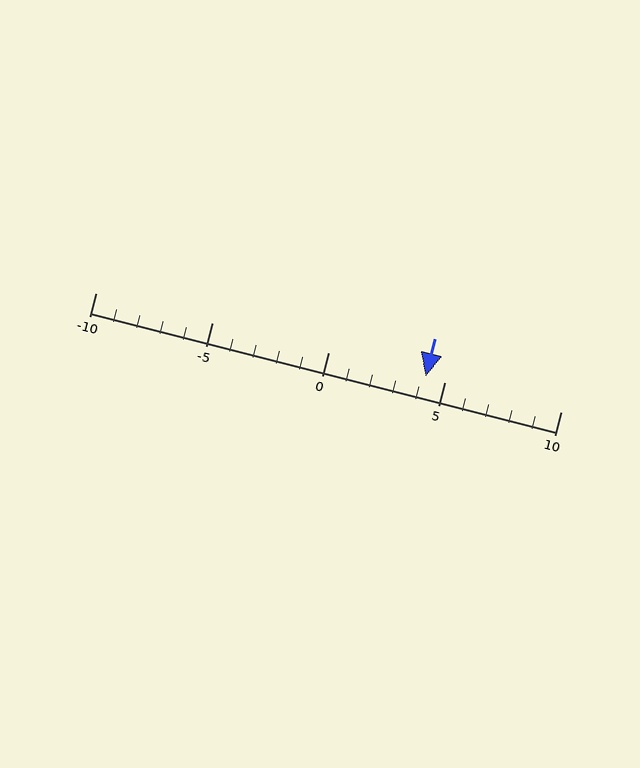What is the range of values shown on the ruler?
The ruler shows values from -10 to 10.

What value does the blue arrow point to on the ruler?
The blue arrow points to approximately 4.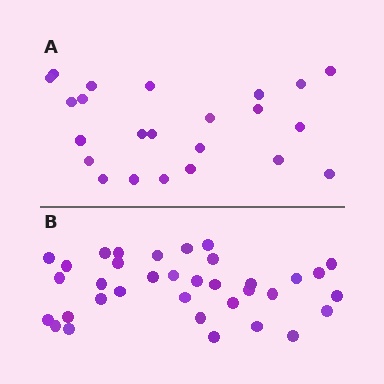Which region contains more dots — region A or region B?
Region B (the bottom region) has more dots.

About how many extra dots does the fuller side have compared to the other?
Region B has roughly 12 or so more dots than region A.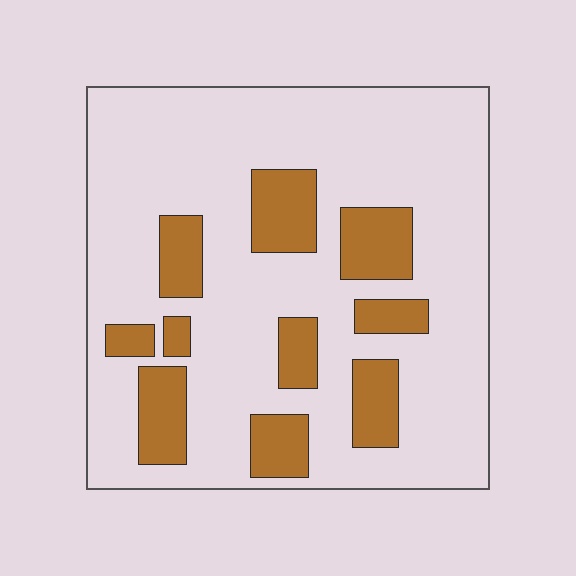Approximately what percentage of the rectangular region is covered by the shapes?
Approximately 20%.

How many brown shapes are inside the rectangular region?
10.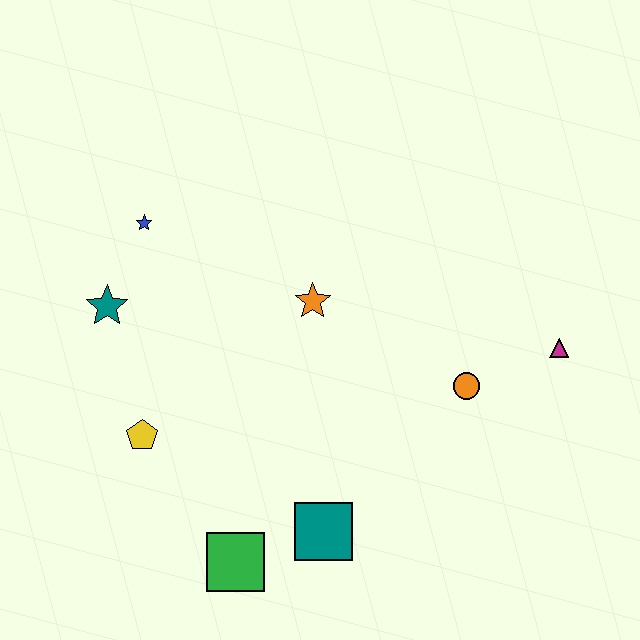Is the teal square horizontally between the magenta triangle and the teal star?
Yes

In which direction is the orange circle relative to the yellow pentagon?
The orange circle is to the right of the yellow pentagon.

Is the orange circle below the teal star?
Yes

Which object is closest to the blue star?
The teal star is closest to the blue star.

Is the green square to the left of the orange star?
Yes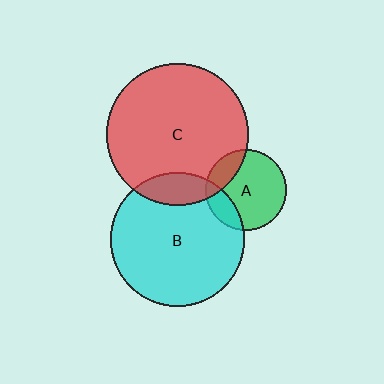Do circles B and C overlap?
Yes.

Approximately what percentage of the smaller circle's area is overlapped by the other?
Approximately 15%.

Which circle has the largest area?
Circle C (red).